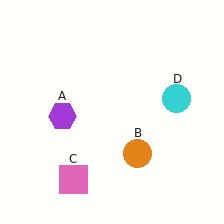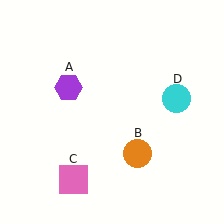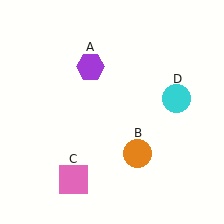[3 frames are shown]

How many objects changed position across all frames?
1 object changed position: purple hexagon (object A).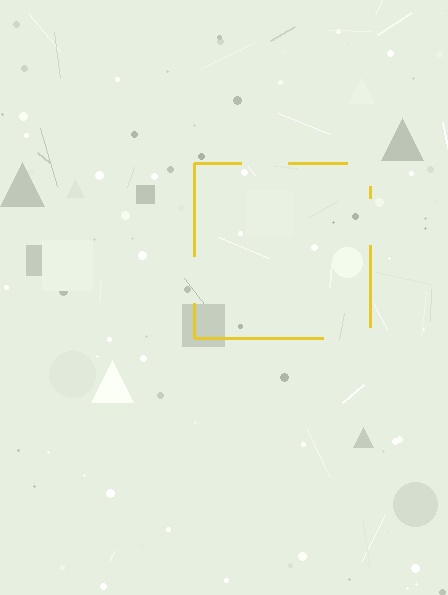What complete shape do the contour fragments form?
The contour fragments form a square.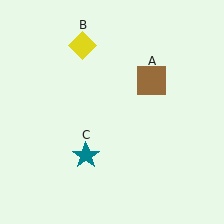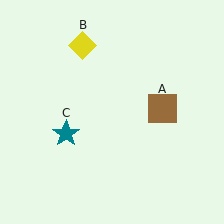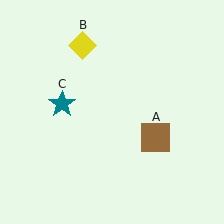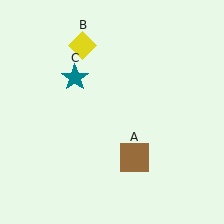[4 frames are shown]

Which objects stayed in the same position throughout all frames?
Yellow diamond (object B) remained stationary.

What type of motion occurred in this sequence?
The brown square (object A), teal star (object C) rotated clockwise around the center of the scene.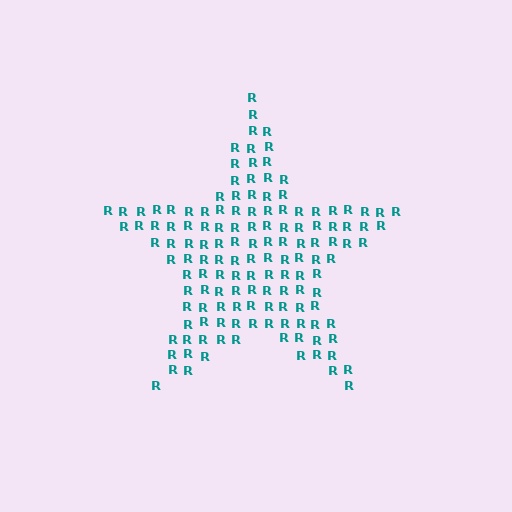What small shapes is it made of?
It is made of small letter R's.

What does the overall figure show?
The overall figure shows a star.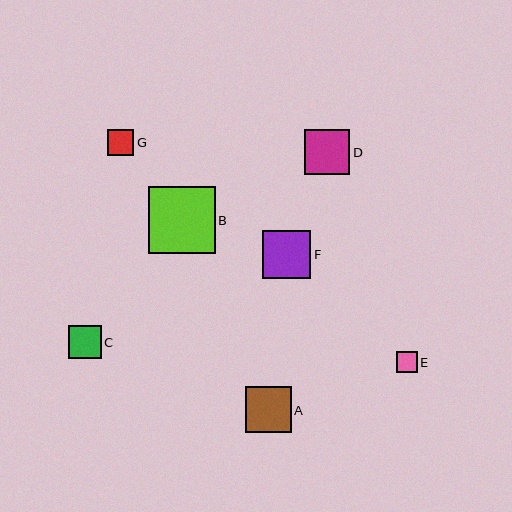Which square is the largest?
Square B is the largest with a size of approximately 67 pixels.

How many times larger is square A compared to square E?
Square A is approximately 2.2 times the size of square E.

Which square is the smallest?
Square E is the smallest with a size of approximately 21 pixels.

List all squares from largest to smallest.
From largest to smallest: B, F, A, D, C, G, E.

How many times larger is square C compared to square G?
Square C is approximately 1.3 times the size of square G.